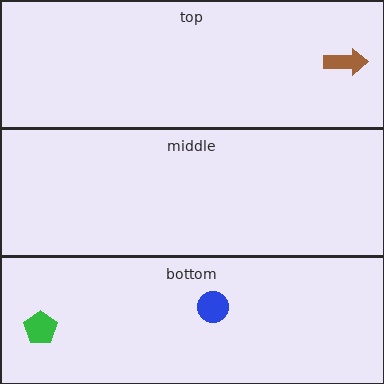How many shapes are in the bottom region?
2.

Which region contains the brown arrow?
The top region.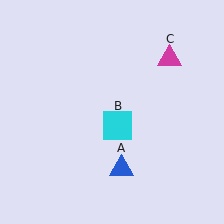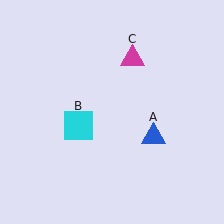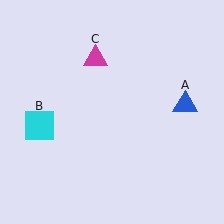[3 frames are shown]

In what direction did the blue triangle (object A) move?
The blue triangle (object A) moved up and to the right.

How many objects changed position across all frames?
3 objects changed position: blue triangle (object A), cyan square (object B), magenta triangle (object C).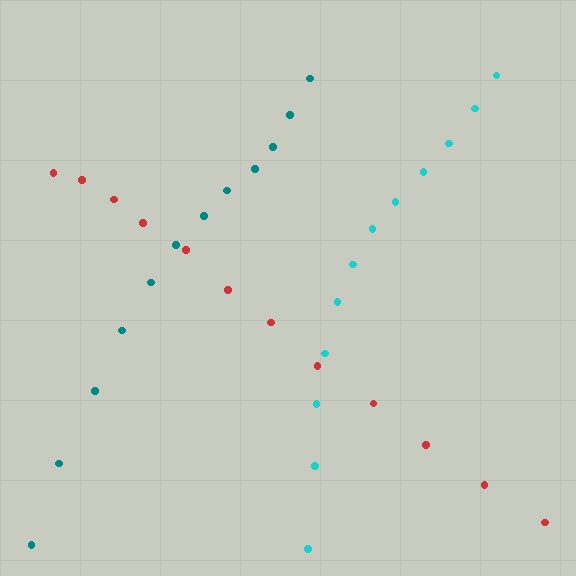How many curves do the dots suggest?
There are 3 distinct paths.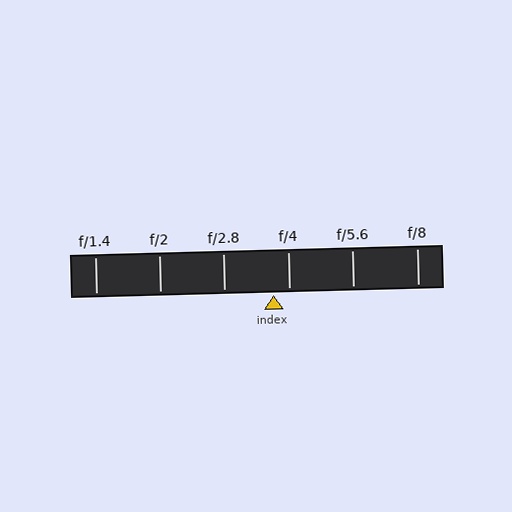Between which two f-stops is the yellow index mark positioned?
The index mark is between f/2.8 and f/4.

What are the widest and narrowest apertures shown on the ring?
The widest aperture shown is f/1.4 and the narrowest is f/8.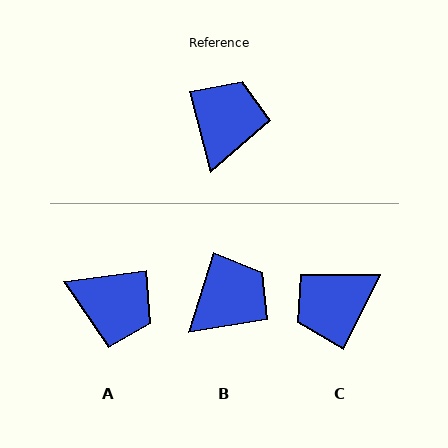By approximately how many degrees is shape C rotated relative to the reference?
Approximately 140 degrees counter-clockwise.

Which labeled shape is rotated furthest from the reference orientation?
C, about 140 degrees away.